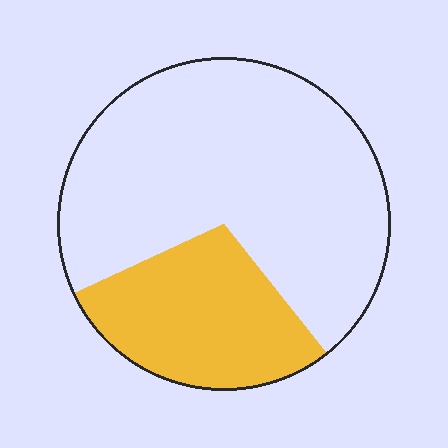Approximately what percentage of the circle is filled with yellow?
Approximately 30%.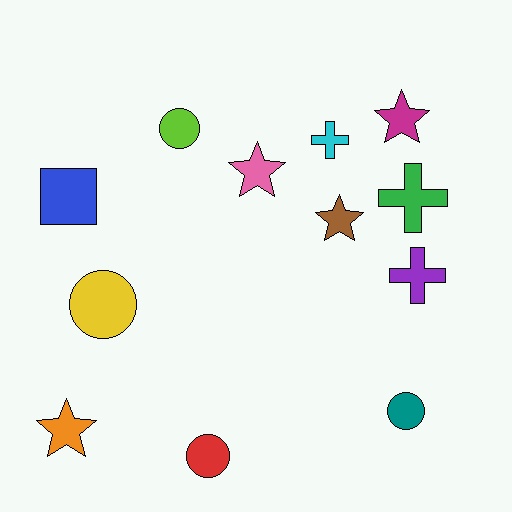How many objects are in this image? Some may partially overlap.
There are 12 objects.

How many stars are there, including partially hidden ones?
There are 4 stars.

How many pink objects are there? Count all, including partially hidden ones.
There is 1 pink object.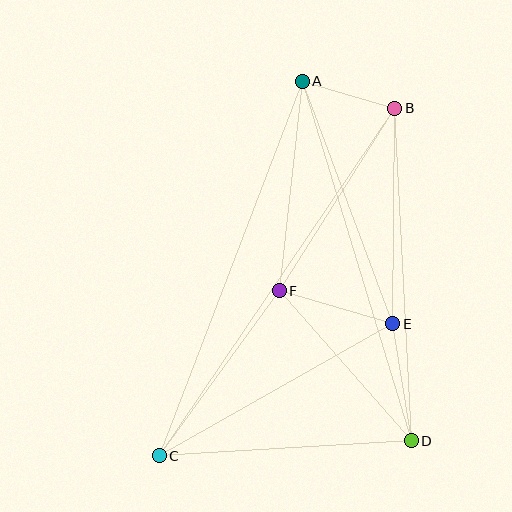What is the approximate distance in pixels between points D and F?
The distance between D and F is approximately 200 pixels.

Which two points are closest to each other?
Points A and B are closest to each other.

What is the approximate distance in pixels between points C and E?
The distance between C and E is approximately 268 pixels.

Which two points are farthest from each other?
Points B and C are farthest from each other.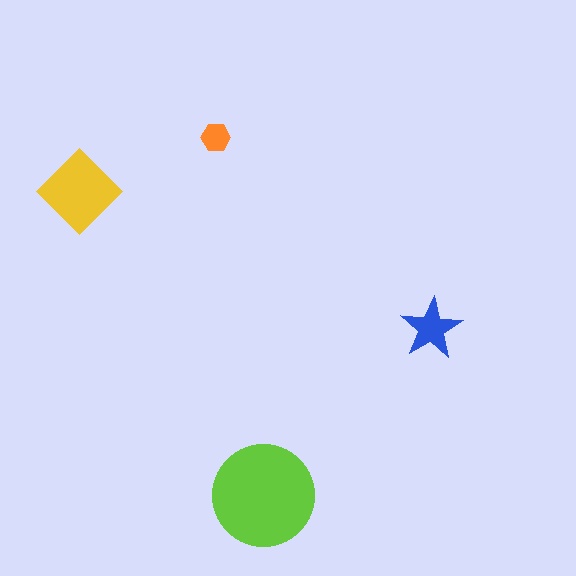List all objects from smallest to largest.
The orange hexagon, the blue star, the yellow diamond, the lime circle.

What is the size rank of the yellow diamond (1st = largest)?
2nd.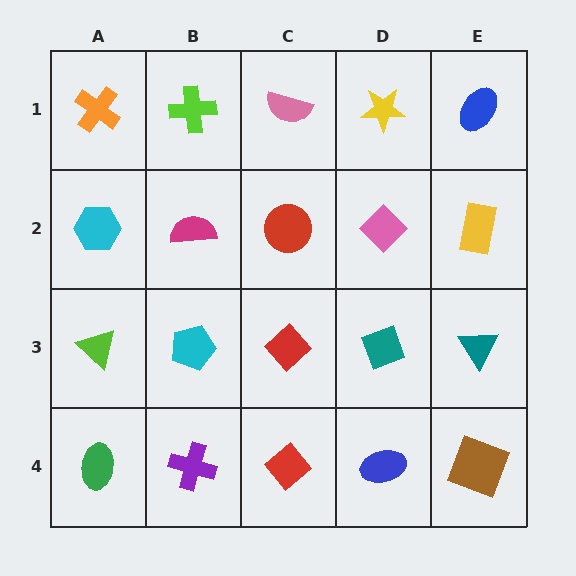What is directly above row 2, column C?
A pink semicircle.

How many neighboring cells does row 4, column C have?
3.